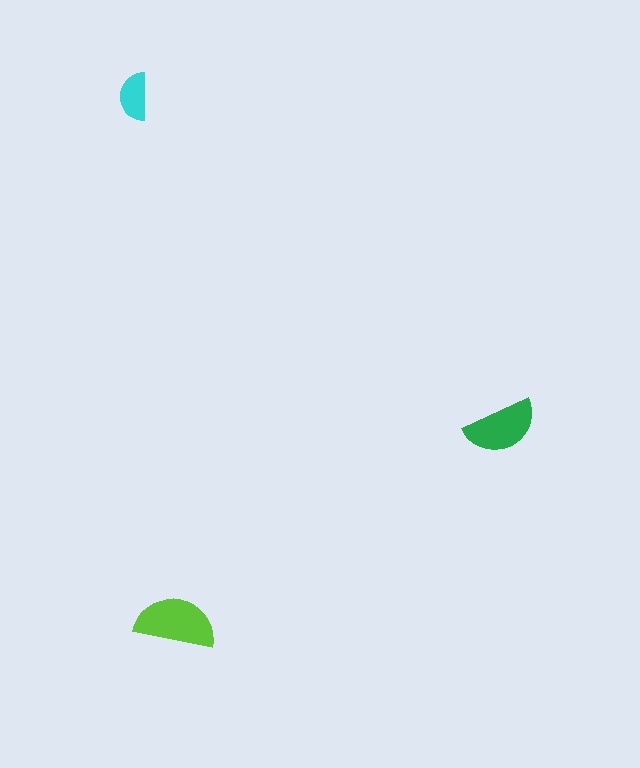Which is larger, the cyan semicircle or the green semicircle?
The green one.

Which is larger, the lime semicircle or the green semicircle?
The lime one.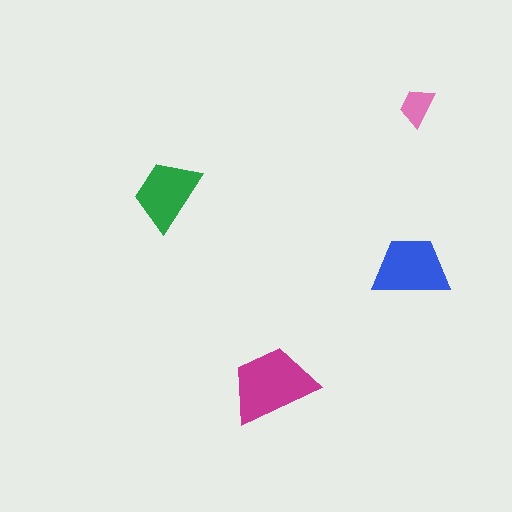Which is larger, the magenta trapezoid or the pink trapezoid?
The magenta one.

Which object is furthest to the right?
The pink trapezoid is rightmost.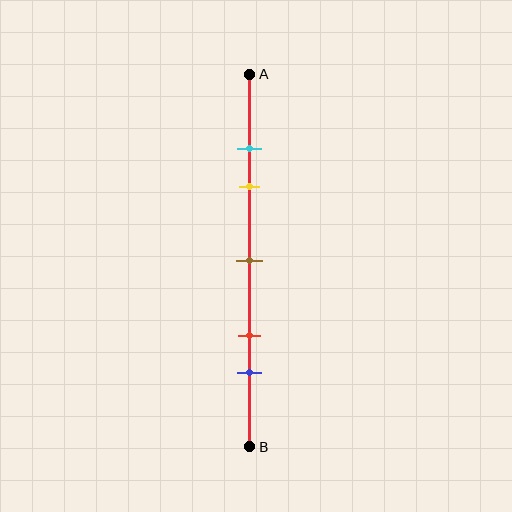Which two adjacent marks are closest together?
The cyan and yellow marks are the closest adjacent pair.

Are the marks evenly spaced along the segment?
No, the marks are not evenly spaced.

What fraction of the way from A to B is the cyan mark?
The cyan mark is approximately 20% (0.2) of the way from A to B.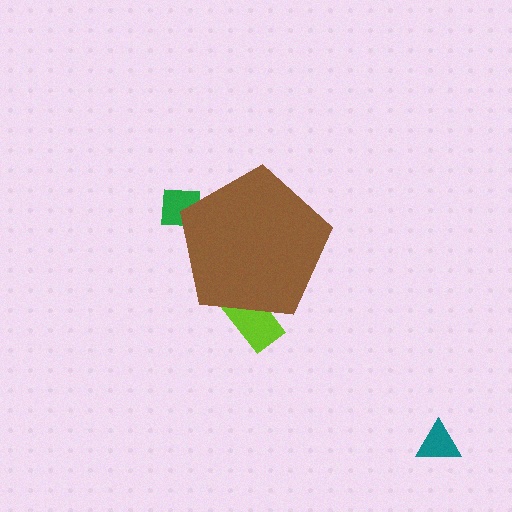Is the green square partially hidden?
Yes, the green square is partially hidden behind the brown pentagon.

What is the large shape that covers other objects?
A brown pentagon.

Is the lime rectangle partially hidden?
Yes, the lime rectangle is partially hidden behind the brown pentagon.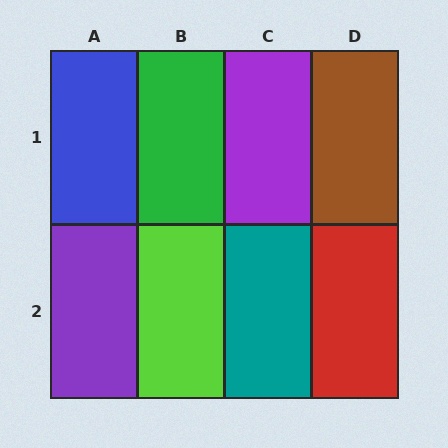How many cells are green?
1 cell is green.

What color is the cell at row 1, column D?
Brown.